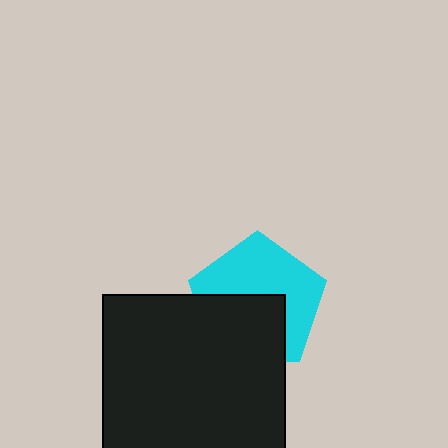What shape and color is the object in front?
The object in front is a black square.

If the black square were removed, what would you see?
You would see the complete cyan pentagon.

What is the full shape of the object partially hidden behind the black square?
The partially hidden object is a cyan pentagon.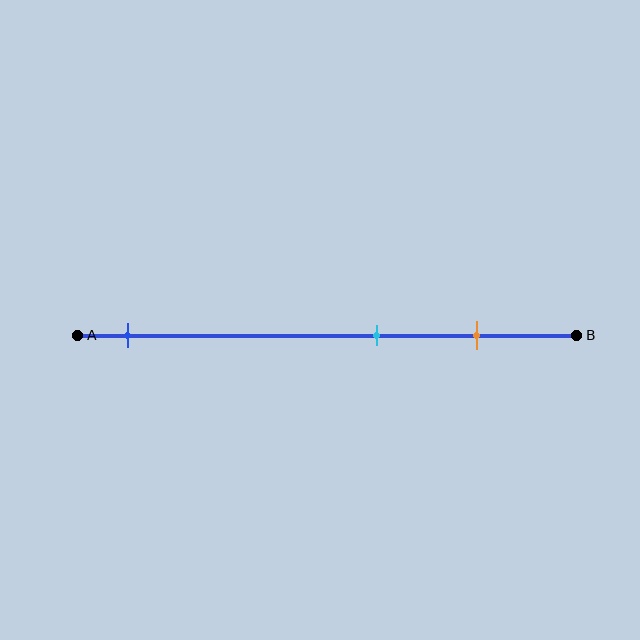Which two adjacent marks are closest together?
The cyan and orange marks are the closest adjacent pair.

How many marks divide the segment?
There are 3 marks dividing the segment.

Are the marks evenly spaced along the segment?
No, the marks are not evenly spaced.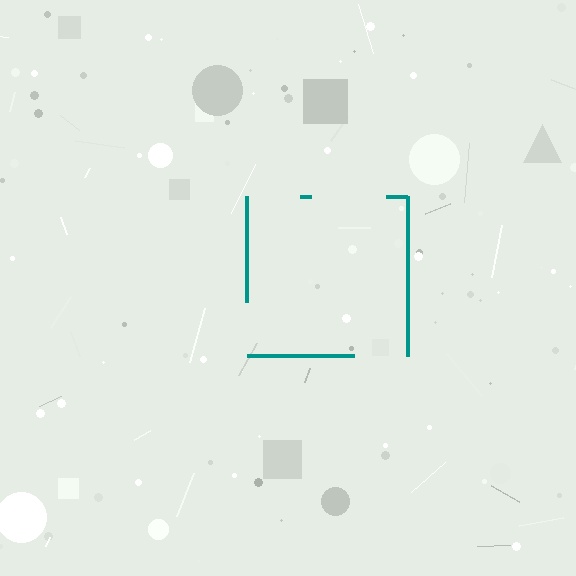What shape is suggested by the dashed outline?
The dashed outline suggests a square.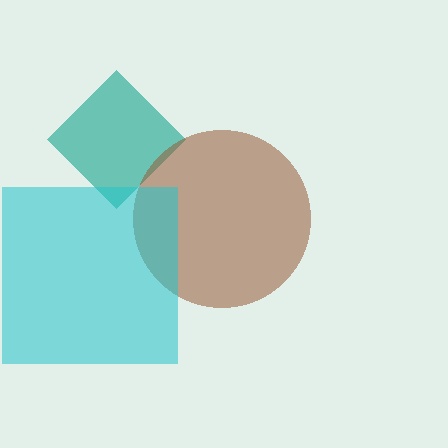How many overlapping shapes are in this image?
There are 3 overlapping shapes in the image.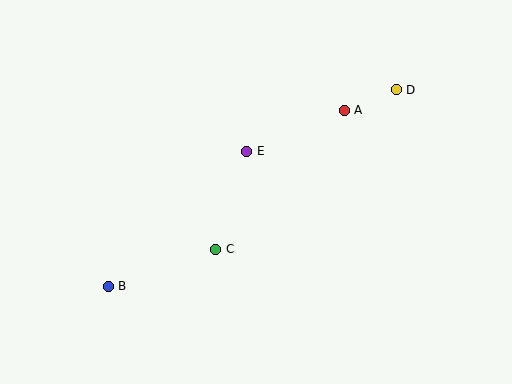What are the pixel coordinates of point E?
Point E is at (247, 151).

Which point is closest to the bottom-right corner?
Point D is closest to the bottom-right corner.